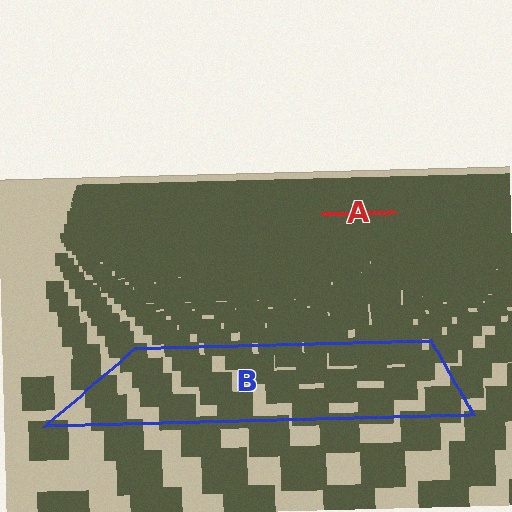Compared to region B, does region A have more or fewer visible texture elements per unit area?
Region A has more texture elements per unit area — they are packed more densely because it is farther away.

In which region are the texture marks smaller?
The texture marks are smaller in region A, because it is farther away.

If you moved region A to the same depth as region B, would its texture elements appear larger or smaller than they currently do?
They would appear larger. At a closer depth, the same texture elements are projected at a bigger on-screen size.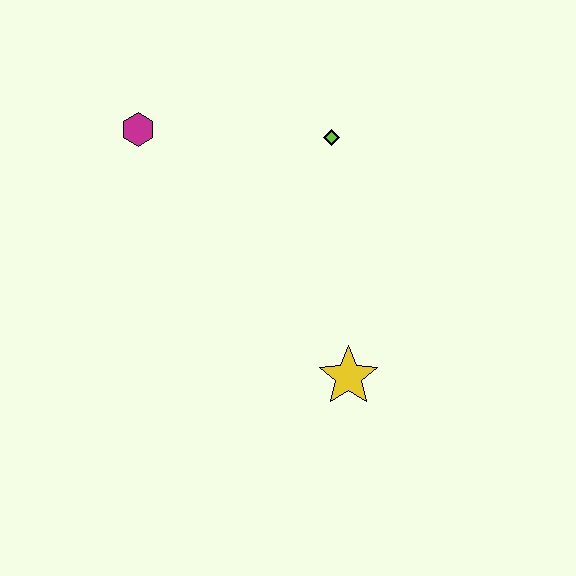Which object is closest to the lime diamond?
The magenta hexagon is closest to the lime diamond.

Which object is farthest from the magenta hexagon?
The yellow star is farthest from the magenta hexagon.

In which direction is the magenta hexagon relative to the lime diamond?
The magenta hexagon is to the left of the lime diamond.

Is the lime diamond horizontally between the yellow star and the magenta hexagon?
Yes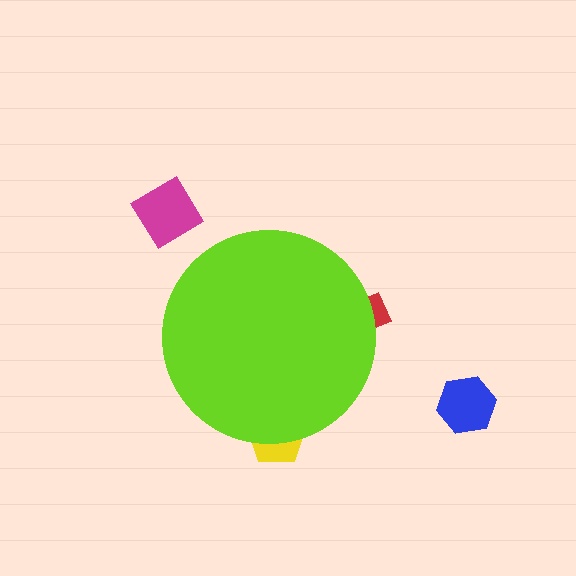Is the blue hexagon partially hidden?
No, the blue hexagon is fully visible.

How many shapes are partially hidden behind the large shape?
2 shapes are partially hidden.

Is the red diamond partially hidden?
Yes, the red diamond is partially hidden behind the lime circle.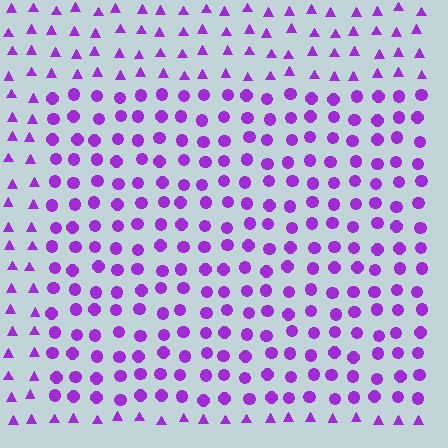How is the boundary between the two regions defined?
The boundary is defined by a change in element shape: circles inside vs. triangles outside. All elements share the same color and spacing.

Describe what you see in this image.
The image is filled with small purple elements arranged in a uniform grid. A rectangle-shaped region contains circles, while the surrounding area contains triangles. The boundary is defined purely by the change in element shape.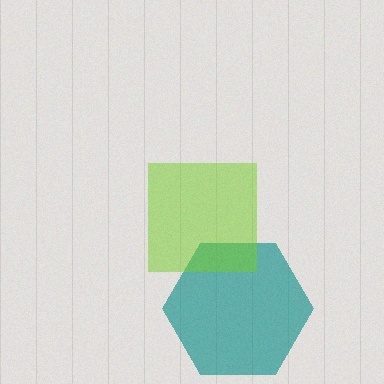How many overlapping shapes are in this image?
There are 2 overlapping shapes in the image.